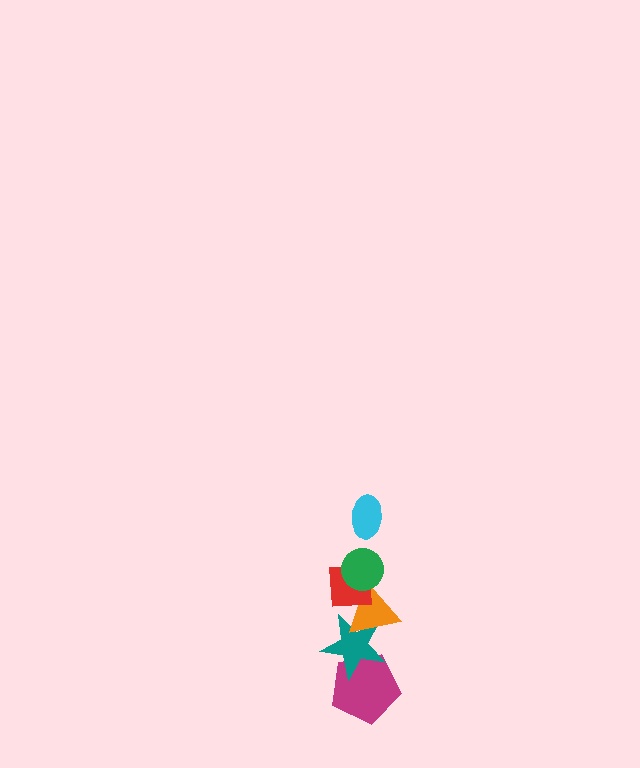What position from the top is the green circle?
The green circle is 2nd from the top.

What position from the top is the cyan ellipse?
The cyan ellipse is 1st from the top.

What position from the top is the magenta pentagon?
The magenta pentagon is 6th from the top.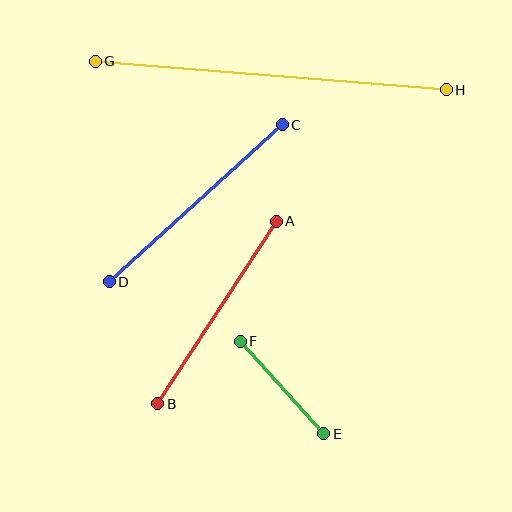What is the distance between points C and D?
The distance is approximately 233 pixels.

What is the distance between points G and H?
The distance is approximately 352 pixels.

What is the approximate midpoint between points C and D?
The midpoint is at approximately (196, 203) pixels.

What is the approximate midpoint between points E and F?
The midpoint is at approximately (282, 388) pixels.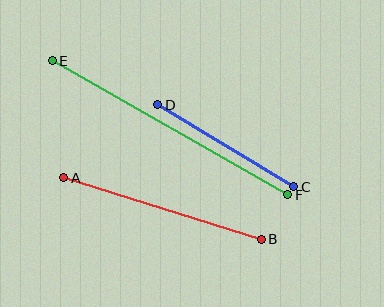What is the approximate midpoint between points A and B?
The midpoint is at approximately (162, 209) pixels.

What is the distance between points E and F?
The distance is approximately 271 pixels.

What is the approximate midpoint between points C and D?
The midpoint is at approximately (226, 146) pixels.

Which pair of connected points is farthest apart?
Points E and F are farthest apart.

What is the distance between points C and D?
The distance is approximately 159 pixels.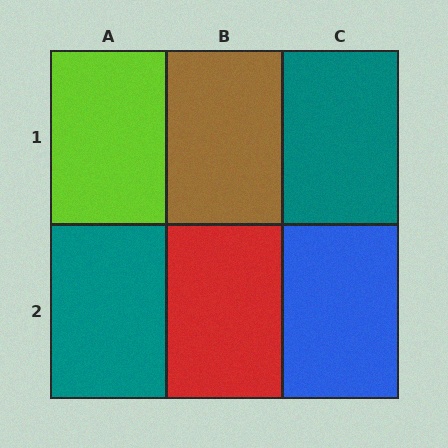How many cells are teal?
2 cells are teal.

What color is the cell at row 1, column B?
Brown.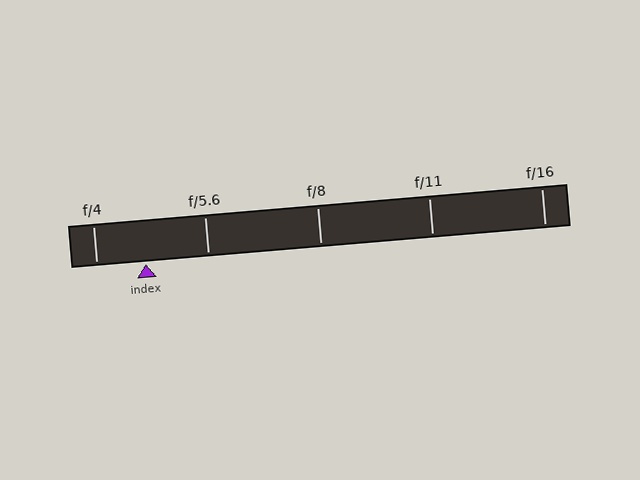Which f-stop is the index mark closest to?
The index mark is closest to f/4.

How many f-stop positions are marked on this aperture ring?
There are 5 f-stop positions marked.